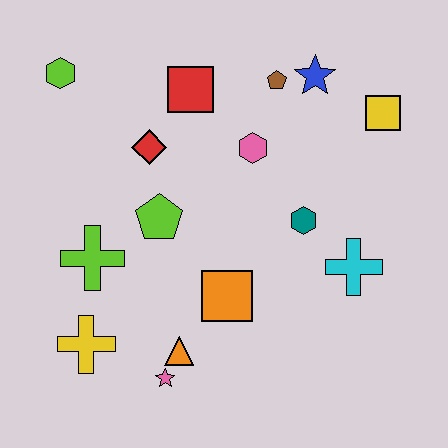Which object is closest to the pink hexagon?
The brown pentagon is closest to the pink hexagon.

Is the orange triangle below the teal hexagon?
Yes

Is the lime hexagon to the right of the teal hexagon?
No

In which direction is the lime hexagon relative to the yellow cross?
The lime hexagon is above the yellow cross.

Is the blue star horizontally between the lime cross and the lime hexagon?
No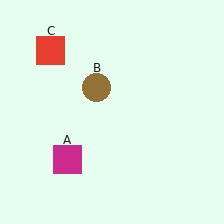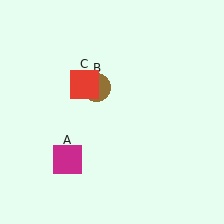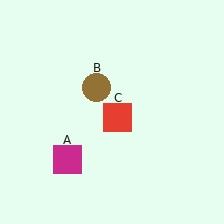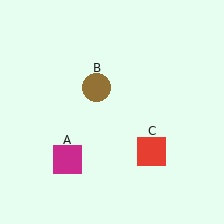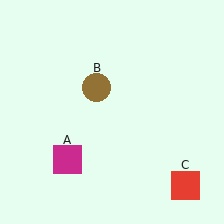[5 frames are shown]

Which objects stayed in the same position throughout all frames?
Magenta square (object A) and brown circle (object B) remained stationary.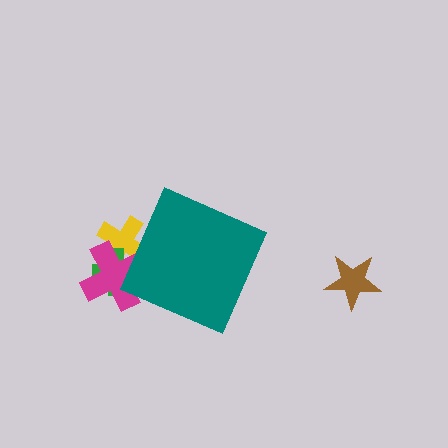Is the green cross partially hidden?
Yes, the green cross is partially hidden behind the teal diamond.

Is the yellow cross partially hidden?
Yes, the yellow cross is partially hidden behind the teal diamond.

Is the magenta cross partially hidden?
Yes, the magenta cross is partially hidden behind the teal diamond.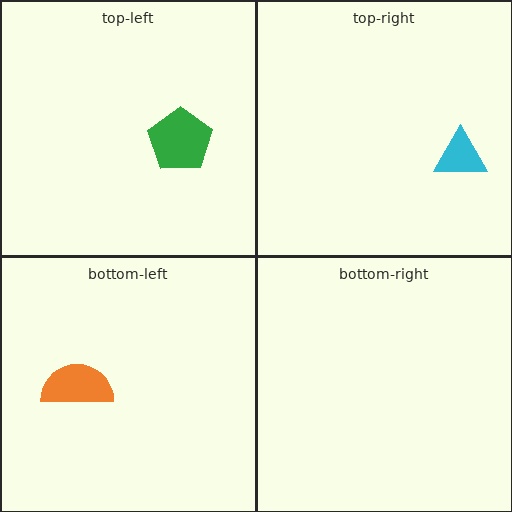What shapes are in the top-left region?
The green pentagon.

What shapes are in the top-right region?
The cyan triangle.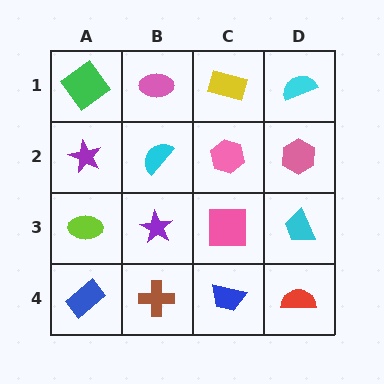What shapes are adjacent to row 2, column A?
A green diamond (row 1, column A), a lime ellipse (row 3, column A), a cyan semicircle (row 2, column B).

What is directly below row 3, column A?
A blue rectangle.